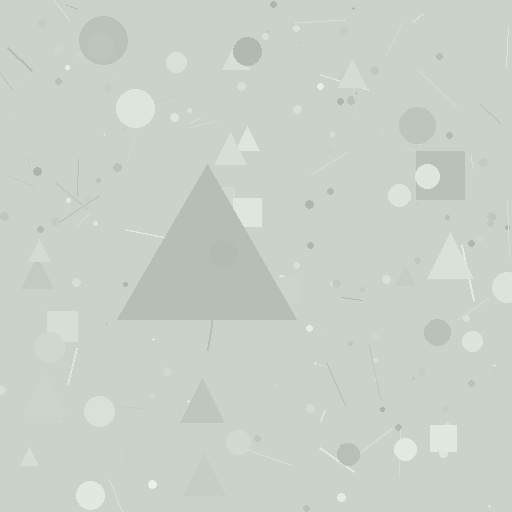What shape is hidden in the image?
A triangle is hidden in the image.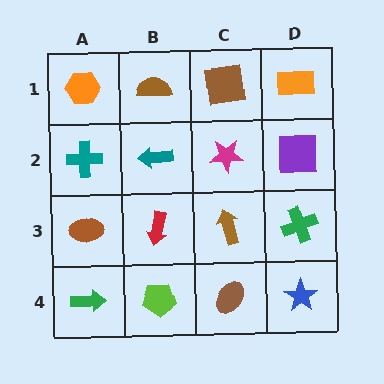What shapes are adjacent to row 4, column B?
A red arrow (row 3, column B), a green arrow (row 4, column A), a brown ellipse (row 4, column C).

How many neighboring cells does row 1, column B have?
3.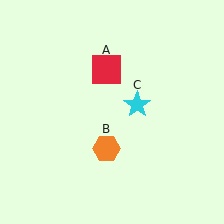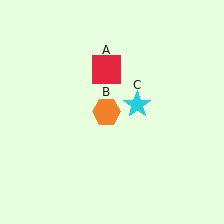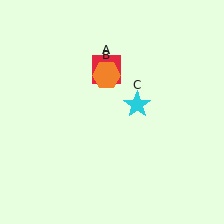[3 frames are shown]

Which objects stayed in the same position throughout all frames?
Red square (object A) and cyan star (object C) remained stationary.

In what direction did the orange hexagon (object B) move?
The orange hexagon (object B) moved up.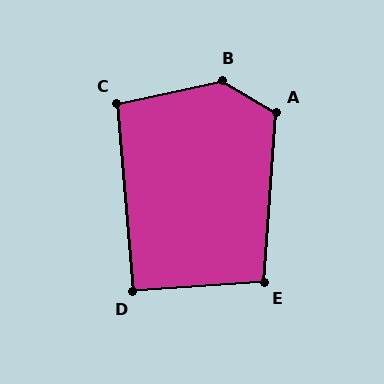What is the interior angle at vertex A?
Approximately 117 degrees (obtuse).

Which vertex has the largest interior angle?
B, at approximately 136 degrees.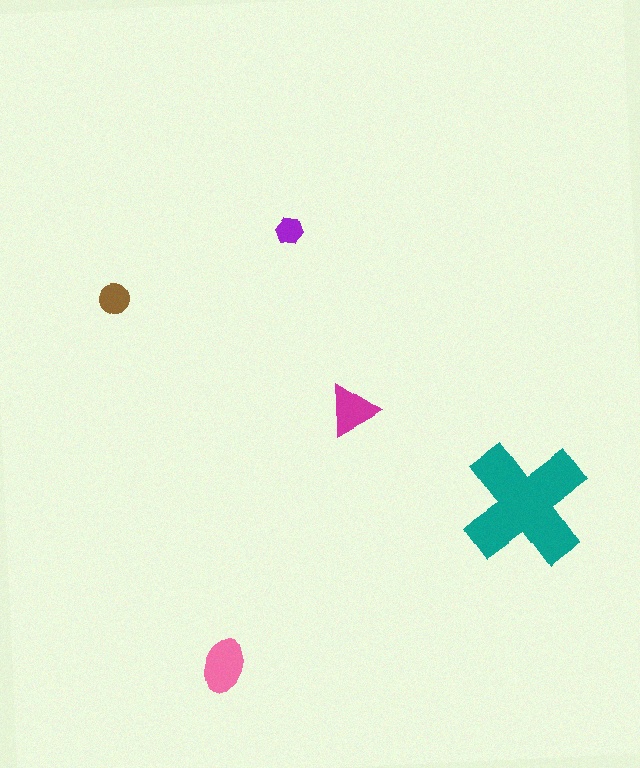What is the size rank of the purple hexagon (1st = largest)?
5th.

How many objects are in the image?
There are 5 objects in the image.